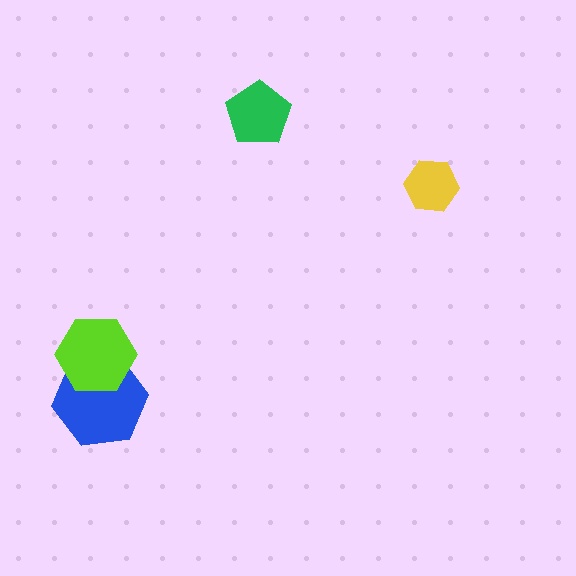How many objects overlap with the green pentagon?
0 objects overlap with the green pentagon.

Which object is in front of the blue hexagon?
The lime hexagon is in front of the blue hexagon.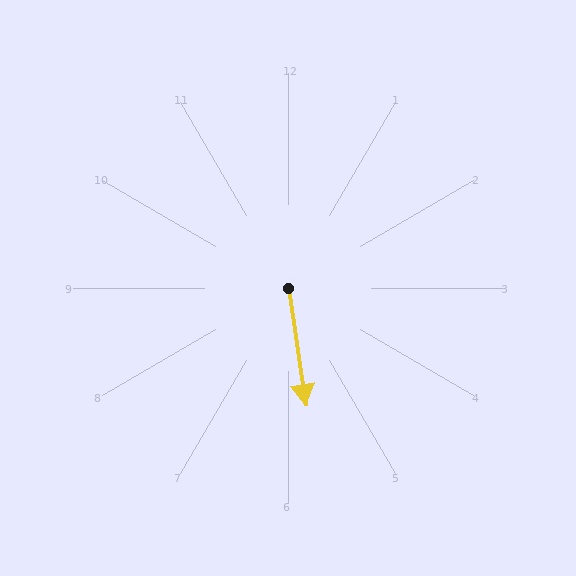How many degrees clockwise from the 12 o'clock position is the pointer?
Approximately 172 degrees.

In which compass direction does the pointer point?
South.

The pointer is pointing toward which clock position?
Roughly 6 o'clock.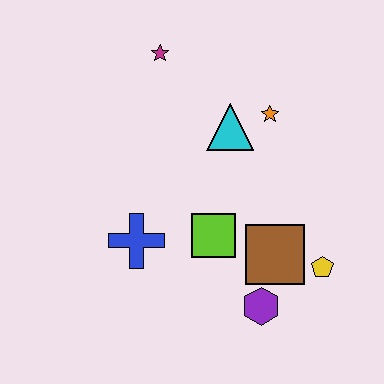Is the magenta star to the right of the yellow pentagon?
No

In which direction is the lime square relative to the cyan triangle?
The lime square is below the cyan triangle.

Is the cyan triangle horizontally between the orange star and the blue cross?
Yes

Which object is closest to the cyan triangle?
The orange star is closest to the cyan triangle.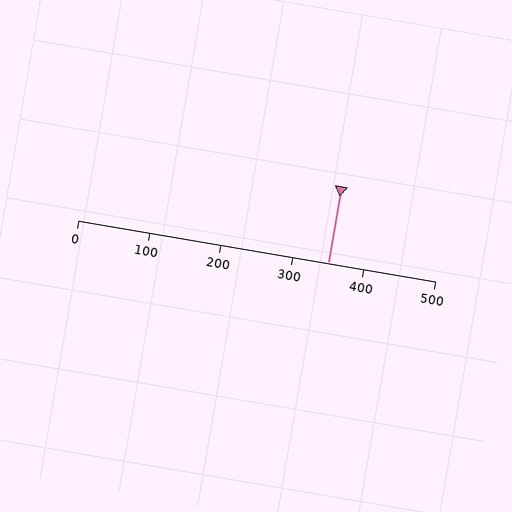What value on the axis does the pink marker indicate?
The marker indicates approximately 350.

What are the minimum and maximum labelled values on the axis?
The axis runs from 0 to 500.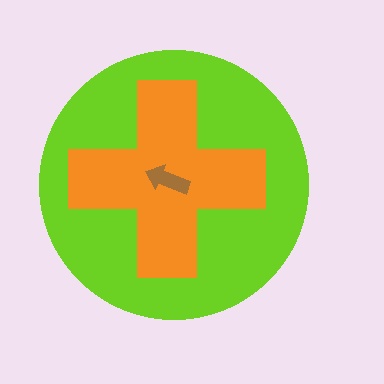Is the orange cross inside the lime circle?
Yes.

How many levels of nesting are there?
3.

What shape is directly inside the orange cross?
The brown arrow.